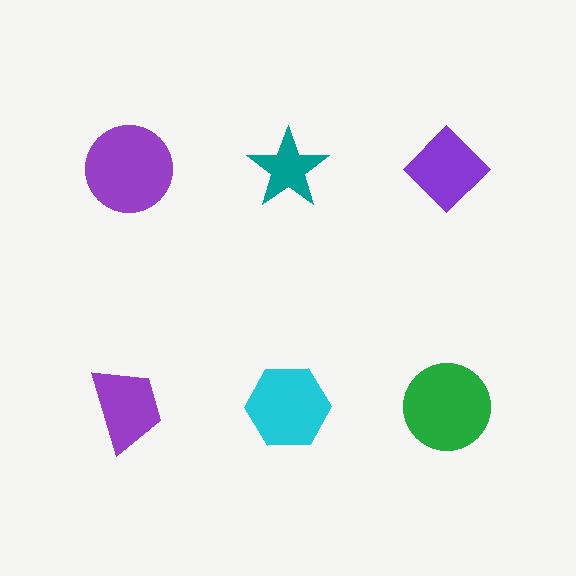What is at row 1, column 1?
A purple circle.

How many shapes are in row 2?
3 shapes.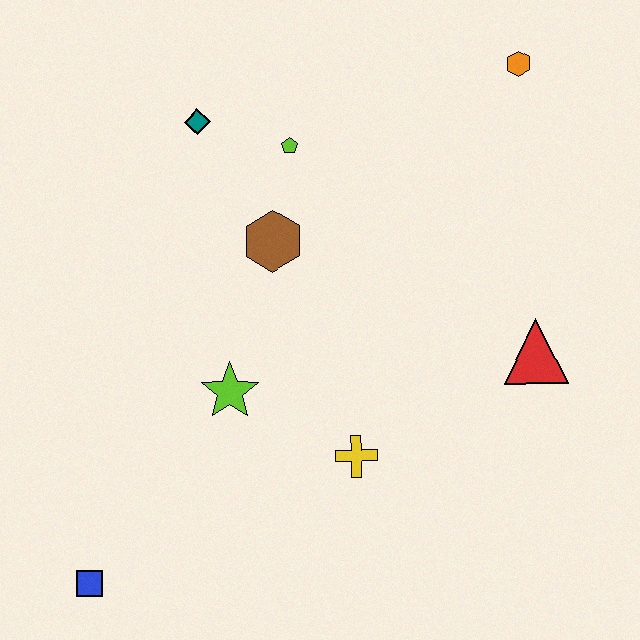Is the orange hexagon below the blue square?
No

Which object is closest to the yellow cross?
The lime star is closest to the yellow cross.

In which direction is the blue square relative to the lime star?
The blue square is below the lime star.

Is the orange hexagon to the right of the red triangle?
No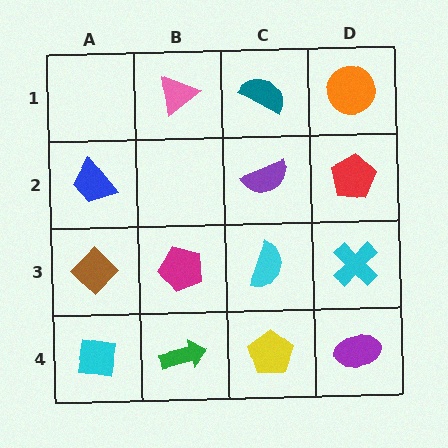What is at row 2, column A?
A blue trapezoid.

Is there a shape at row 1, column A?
No, that cell is empty.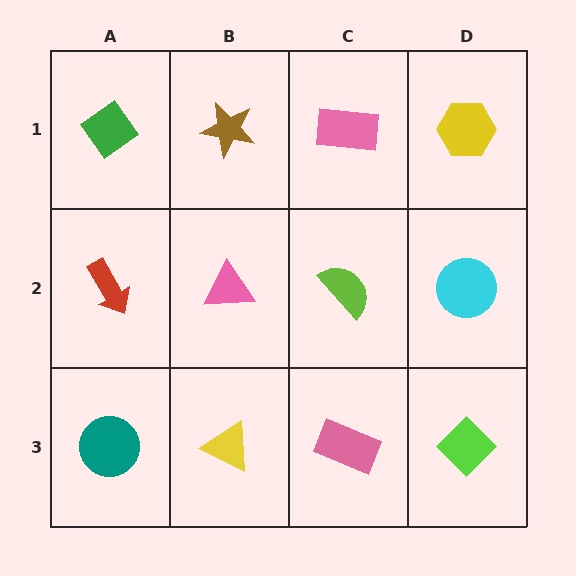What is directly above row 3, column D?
A cyan circle.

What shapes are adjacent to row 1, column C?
A lime semicircle (row 2, column C), a brown star (row 1, column B), a yellow hexagon (row 1, column D).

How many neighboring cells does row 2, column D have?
3.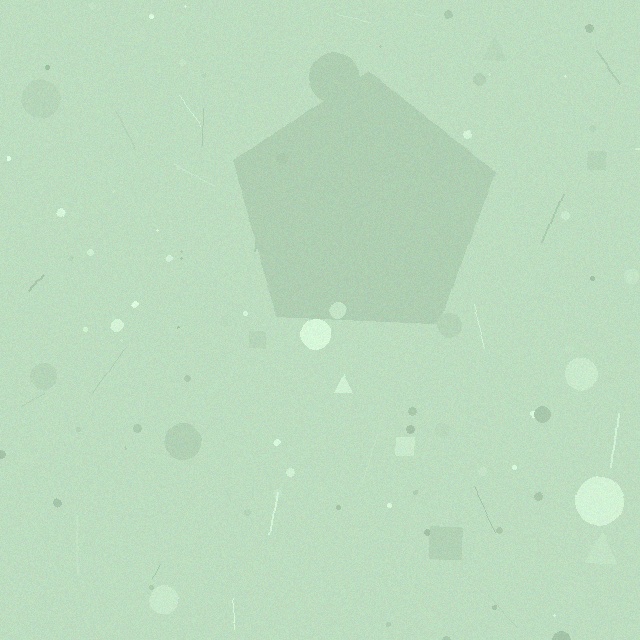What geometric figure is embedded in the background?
A pentagon is embedded in the background.